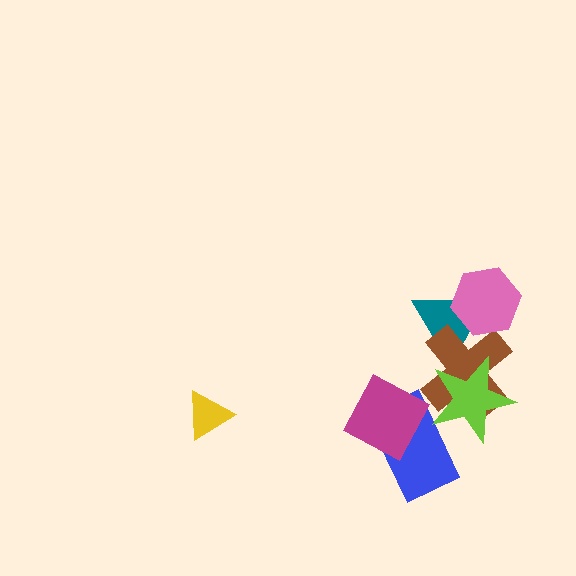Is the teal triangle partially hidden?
Yes, it is partially covered by another shape.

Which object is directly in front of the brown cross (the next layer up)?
The lime star is directly in front of the brown cross.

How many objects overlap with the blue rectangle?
2 objects overlap with the blue rectangle.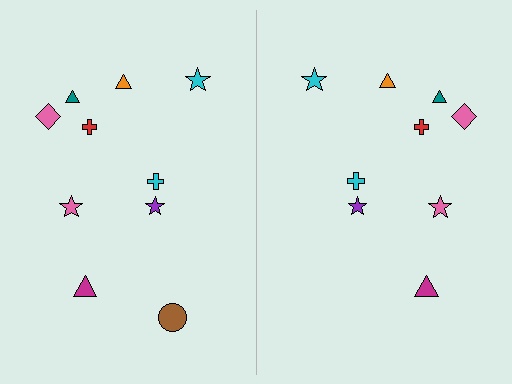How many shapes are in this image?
There are 19 shapes in this image.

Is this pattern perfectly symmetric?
No, the pattern is not perfectly symmetric. A brown circle is missing from the right side.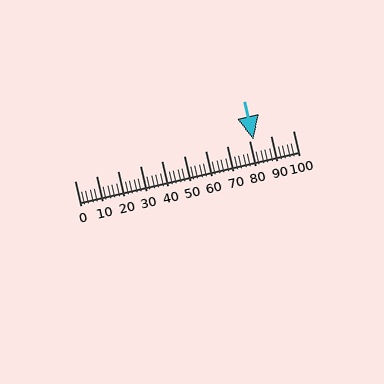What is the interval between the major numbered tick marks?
The major tick marks are spaced 10 units apart.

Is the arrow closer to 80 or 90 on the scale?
The arrow is closer to 80.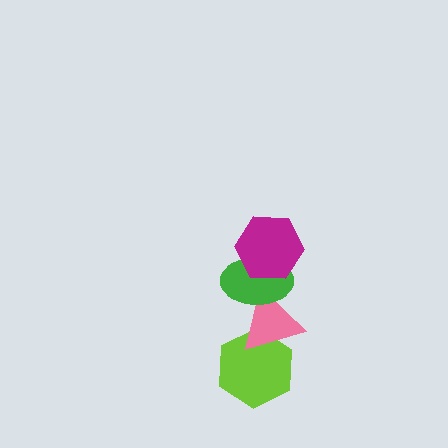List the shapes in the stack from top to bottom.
From top to bottom: the magenta hexagon, the green ellipse, the pink triangle, the lime hexagon.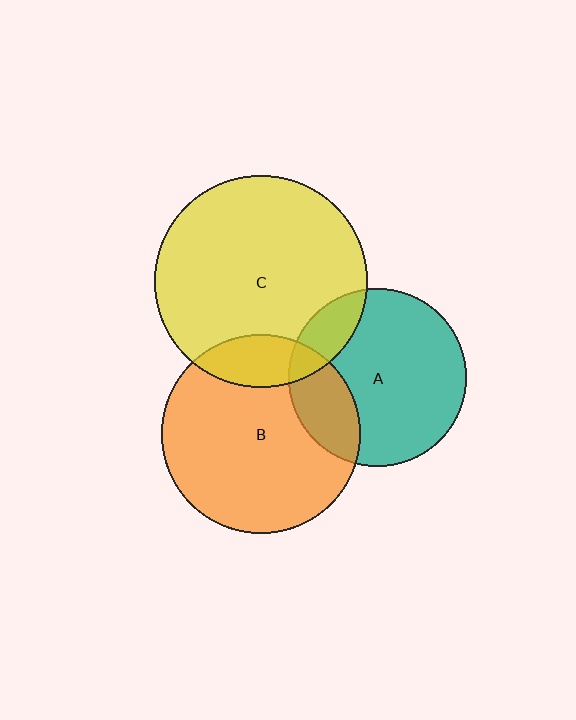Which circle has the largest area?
Circle C (yellow).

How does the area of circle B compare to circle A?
Approximately 1.2 times.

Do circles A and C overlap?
Yes.